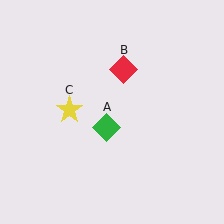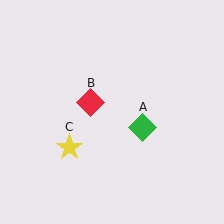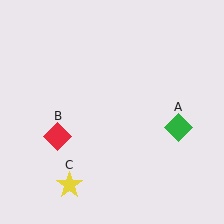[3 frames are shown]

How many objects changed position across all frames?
3 objects changed position: green diamond (object A), red diamond (object B), yellow star (object C).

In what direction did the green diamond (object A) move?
The green diamond (object A) moved right.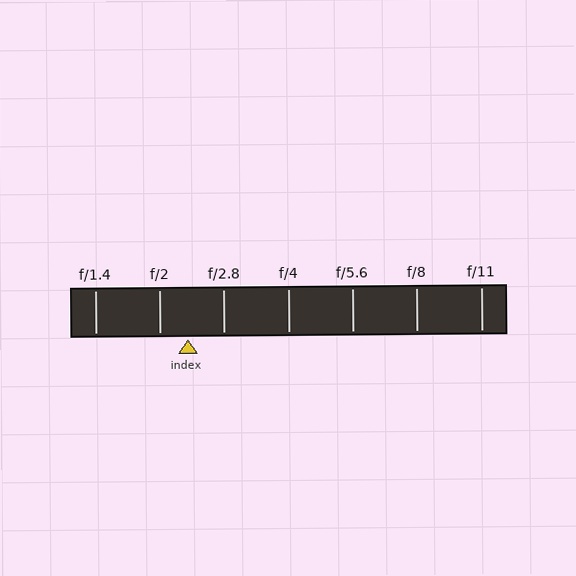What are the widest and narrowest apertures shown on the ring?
The widest aperture shown is f/1.4 and the narrowest is f/11.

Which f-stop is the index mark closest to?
The index mark is closest to f/2.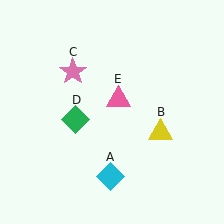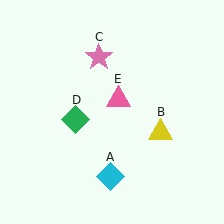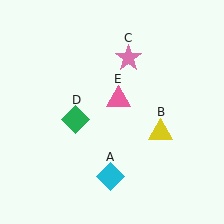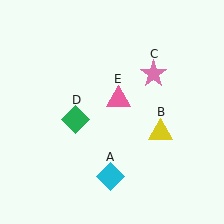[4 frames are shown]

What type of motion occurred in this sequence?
The pink star (object C) rotated clockwise around the center of the scene.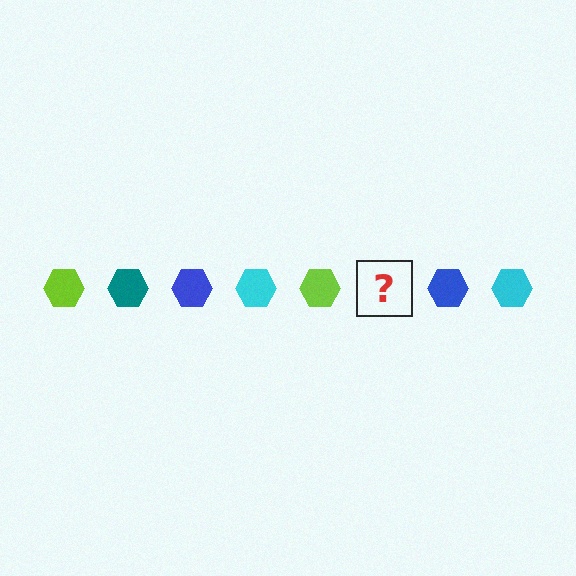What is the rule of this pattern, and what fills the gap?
The rule is that the pattern cycles through lime, teal, blue, cyan hexagons. The gap should be filled with a teal hexagon.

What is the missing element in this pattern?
The missing element is a teal hexagon.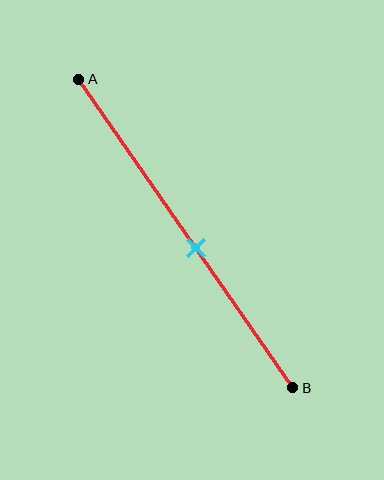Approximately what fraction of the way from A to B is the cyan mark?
The cyan mark is approximately 55% of the way from A to B.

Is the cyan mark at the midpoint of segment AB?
No, the mark is at about 55% from A, not at the 50% midpoint.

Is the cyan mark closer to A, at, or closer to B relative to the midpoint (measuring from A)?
The cyan mark is closer to point B than the midpoint of segment AB.